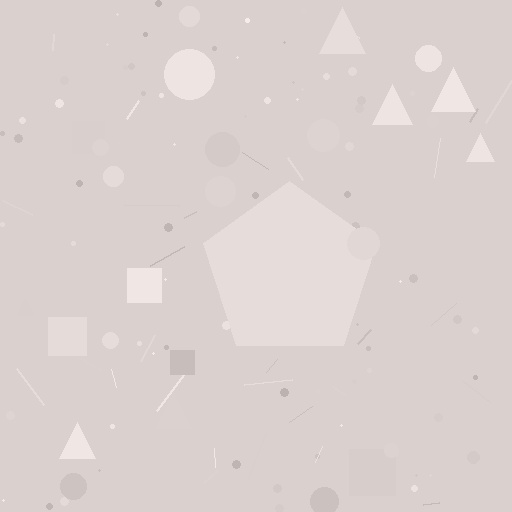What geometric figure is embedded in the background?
A pentagon is embedded in the background.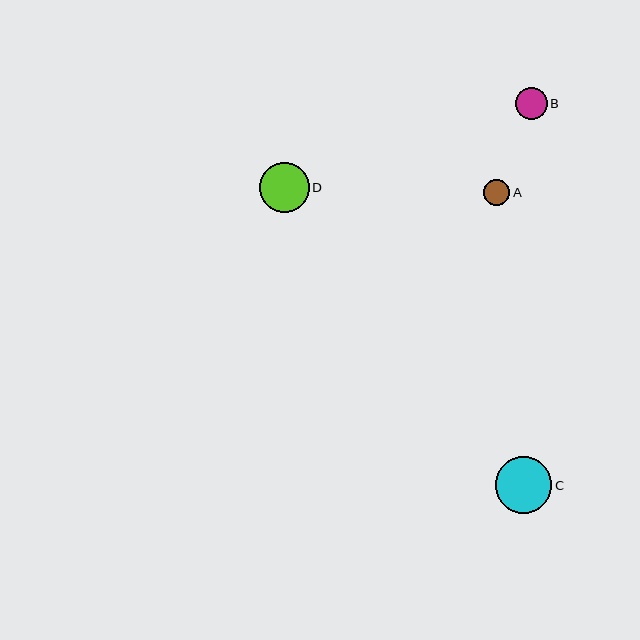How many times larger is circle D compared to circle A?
Circle D is approximately 1.9 times the size of circle A.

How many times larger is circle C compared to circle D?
Circle C is approximately 1.1 times the size of circle D.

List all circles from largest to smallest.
From largest to smallest: C, D, B, A.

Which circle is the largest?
Circle C is the largest with a size of approximately 57 pixels.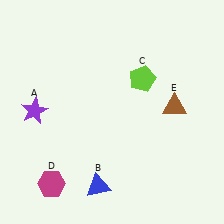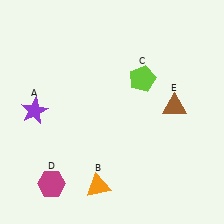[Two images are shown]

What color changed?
The triangle (B) changed from blue in Image 1 to orange in Image 2.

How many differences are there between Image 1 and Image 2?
There is 1 difference between the two images.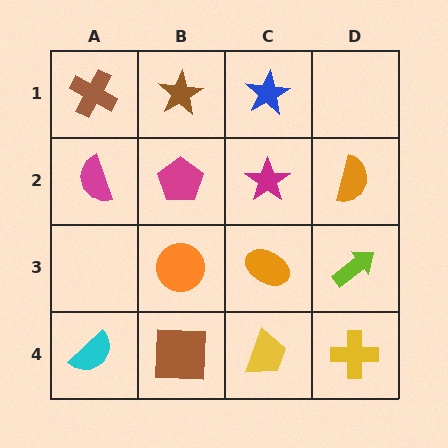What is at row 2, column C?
A magenta star.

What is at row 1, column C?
A blue star.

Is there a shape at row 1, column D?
No, that cell is empty.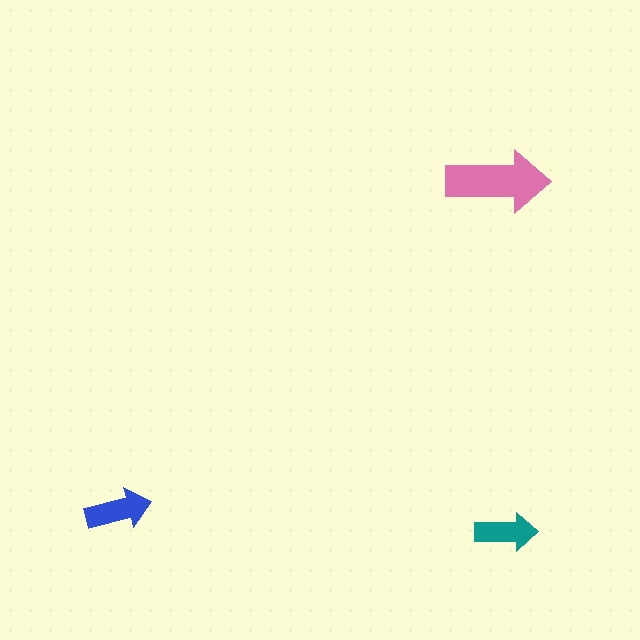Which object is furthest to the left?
The blue arrow is leftmost.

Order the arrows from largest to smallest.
the pink one, the blue one, the teal one.